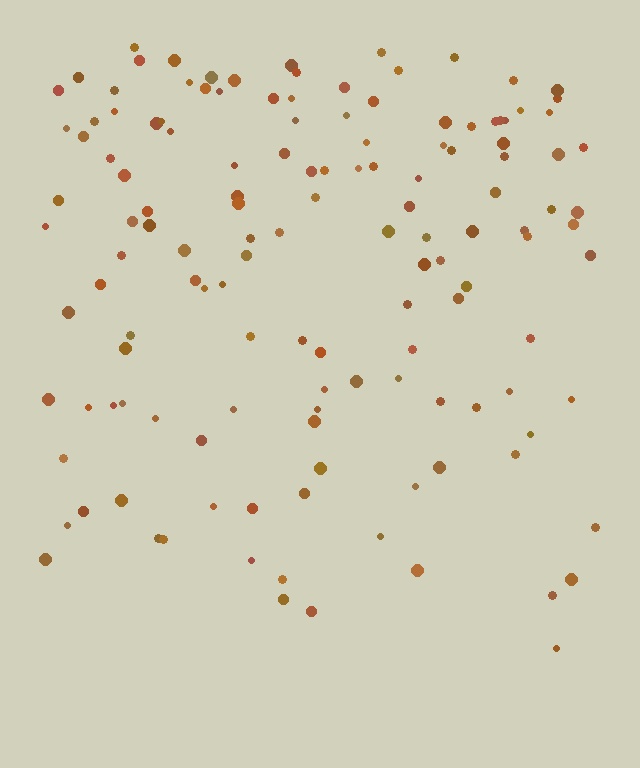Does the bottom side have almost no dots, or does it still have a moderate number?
Still a moderate number, just noticeably fewer than the top.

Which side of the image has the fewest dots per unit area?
The bottom.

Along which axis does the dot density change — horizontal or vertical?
Vertical.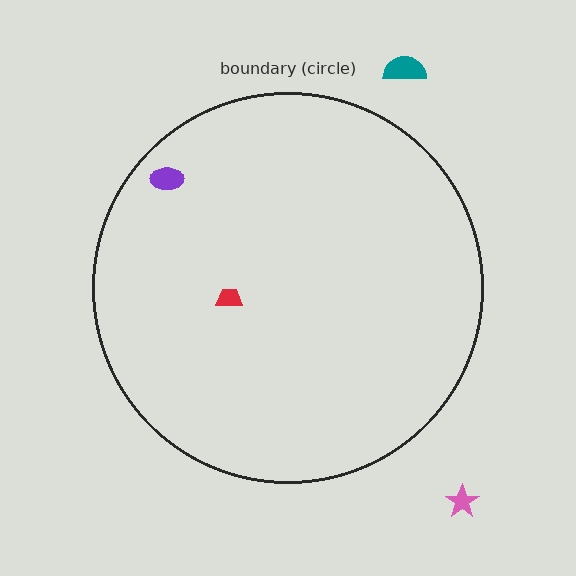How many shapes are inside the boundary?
2 inside, 2 outside.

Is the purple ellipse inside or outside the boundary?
Inside.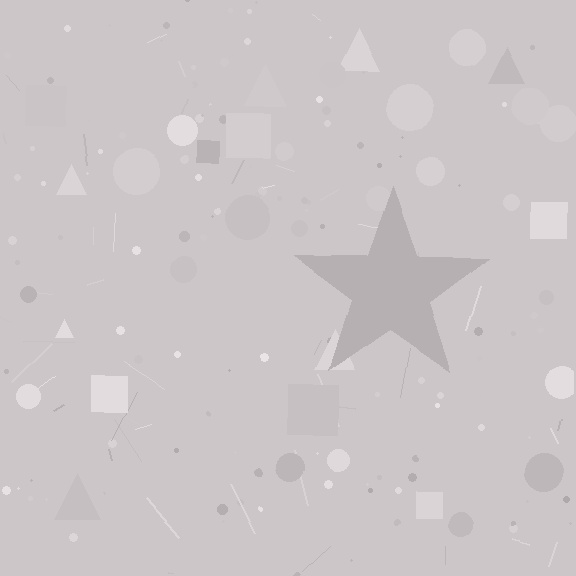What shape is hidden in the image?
A star is hidden in the image.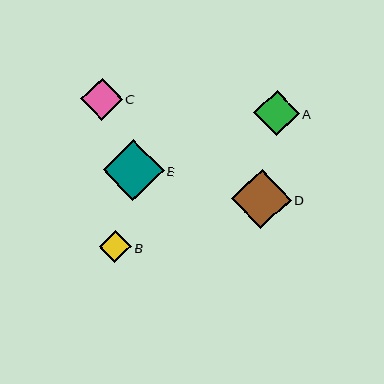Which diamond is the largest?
Diamond E is the largest with a size of approximately 60 pixels.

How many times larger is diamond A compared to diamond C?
Diamond A is approximately 1.1 times the size of diamond C.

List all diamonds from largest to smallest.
From largest to smallest: E, D, A, C, B.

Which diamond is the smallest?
Diamond B is the smallest with a size of approximately 32 pixels.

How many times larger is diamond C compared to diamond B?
Diamond C is approximately 1.3 times the size of diamond B.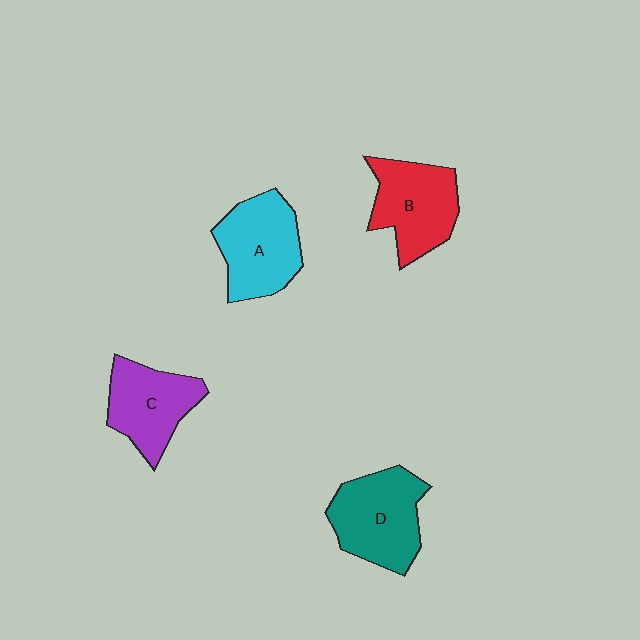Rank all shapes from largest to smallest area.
From largest to smallest: D (teal), A (cyan), B (red), C (purple).